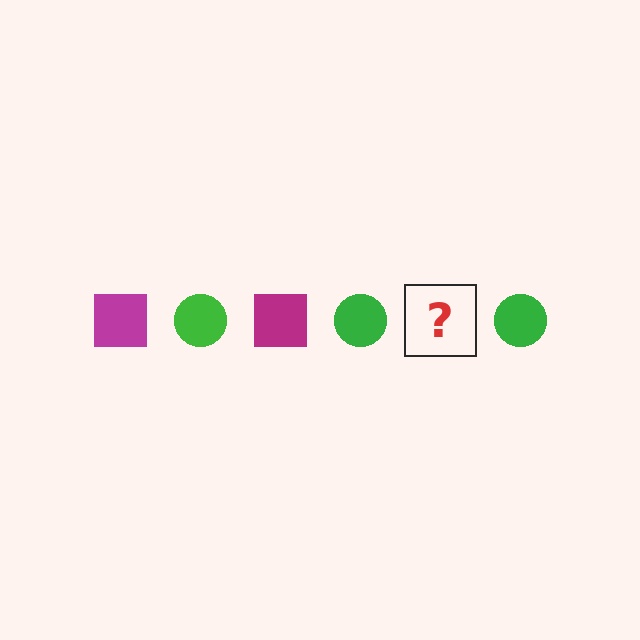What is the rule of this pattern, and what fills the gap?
The rule is that the pattern alternates between magenta square and green circle. The gap should be filled with a magenta square.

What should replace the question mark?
The question mark should be replaced with a magenta square.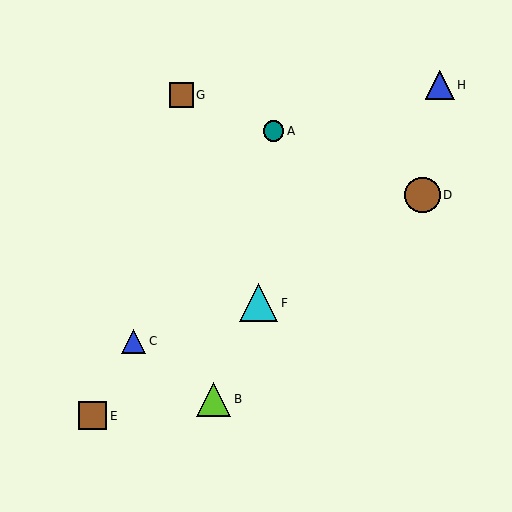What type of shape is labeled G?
Shape G is a brown square.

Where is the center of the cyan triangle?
The center of the cyan triangle is at (259, 303).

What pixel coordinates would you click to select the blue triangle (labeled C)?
Click at (133, 341) to select the blue triangle C.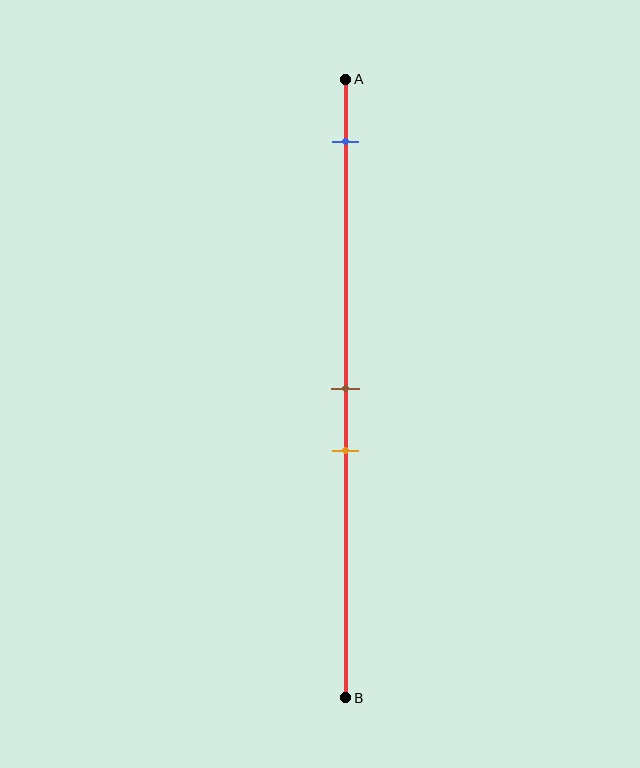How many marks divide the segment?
There are 3 marks dividing the segment.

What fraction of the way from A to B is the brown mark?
The brown mark is approximately 50% (0.5) of the way from A to B.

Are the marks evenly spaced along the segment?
No, the marks are not evenly spaced.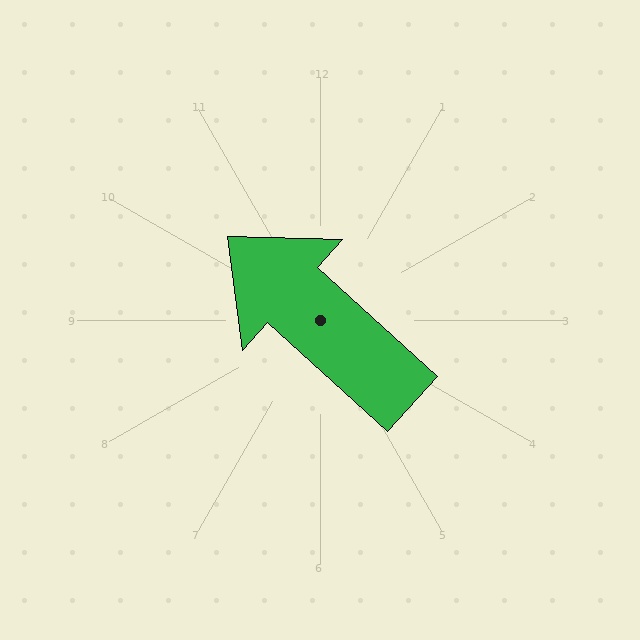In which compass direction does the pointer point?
Northwest.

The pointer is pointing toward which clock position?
Roughly 10 o'clock.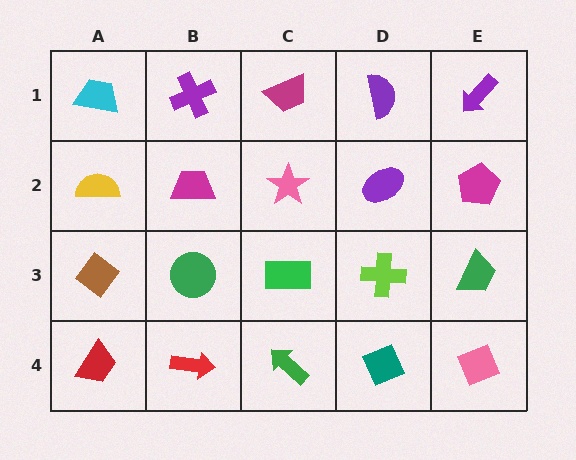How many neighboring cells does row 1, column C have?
3.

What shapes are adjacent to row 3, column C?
A pink star (row 2, column C), a green arrow (row 4, column C), a green circle (row 3, column B), a lime cross (row 3, column D).